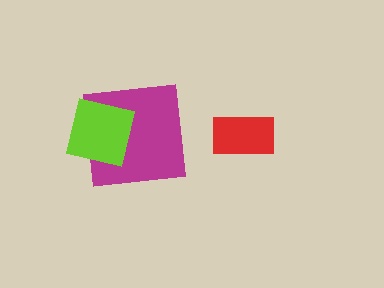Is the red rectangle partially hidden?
No, no other shape covers it.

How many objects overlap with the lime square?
1 object overlaps with the lime square.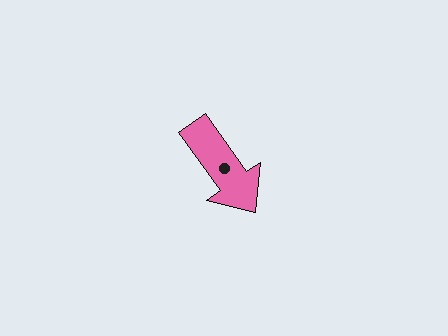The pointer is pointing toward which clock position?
Roughly 5 o'clock.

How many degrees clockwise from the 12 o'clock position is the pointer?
Approximately 145 degrees.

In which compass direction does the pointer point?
Southeast.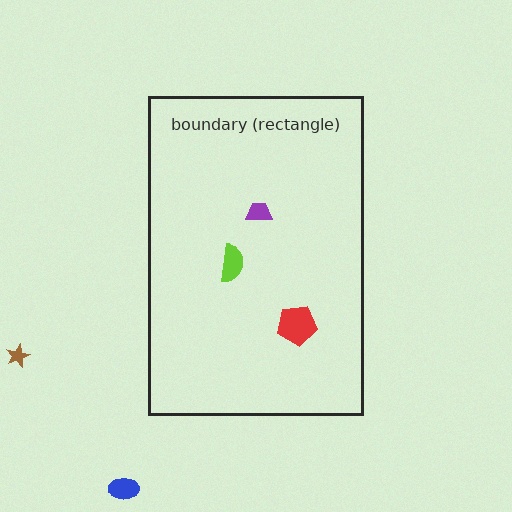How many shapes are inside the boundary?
3 inside, 2 outside.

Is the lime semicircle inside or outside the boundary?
Inside.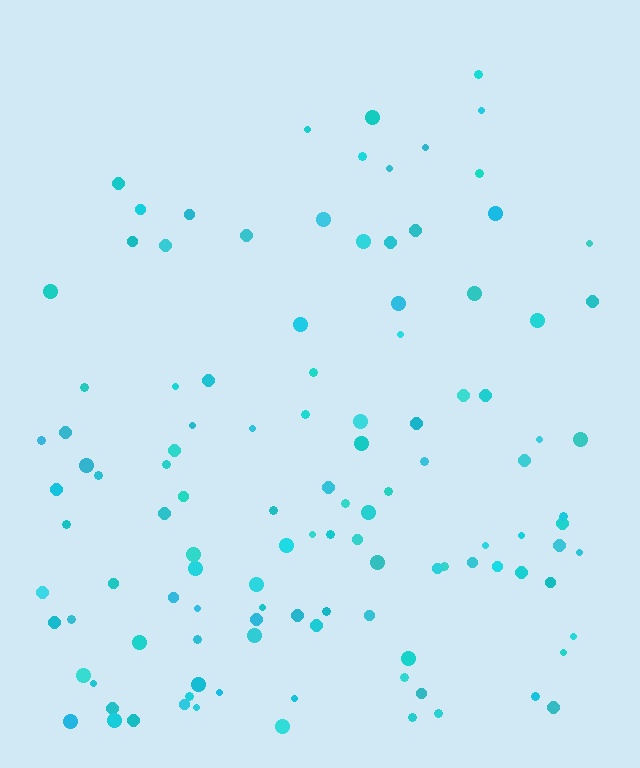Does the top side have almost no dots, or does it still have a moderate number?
Still a moderate number, just noticeably fewer than the bottom.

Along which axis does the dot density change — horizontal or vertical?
Vertical.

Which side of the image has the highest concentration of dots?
The bottom.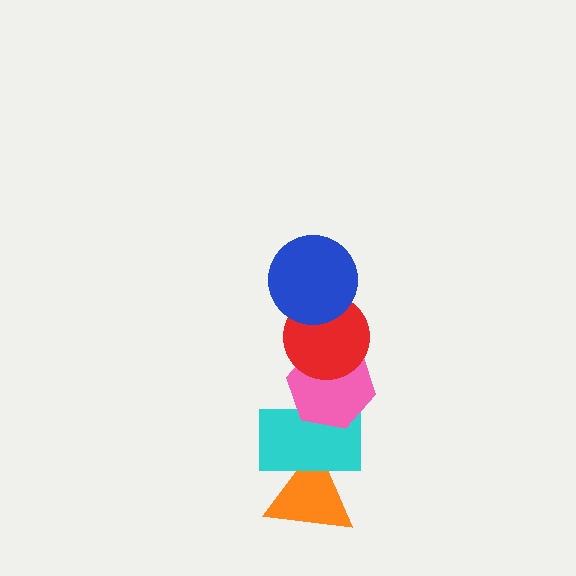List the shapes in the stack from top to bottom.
From top to bottom: the blue circle, the red circle, the pink hexagon, the cyan rectangle, the orange triangle.